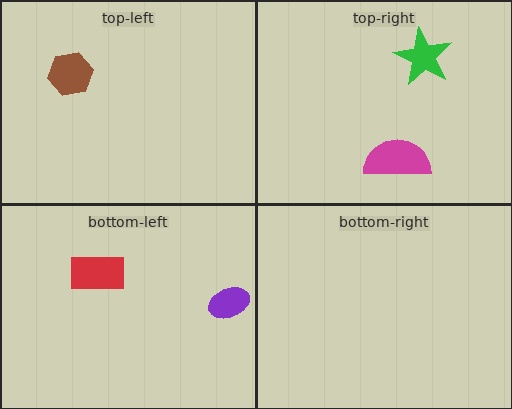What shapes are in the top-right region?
The magenta semicircle, the green star.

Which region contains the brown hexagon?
The top-left region.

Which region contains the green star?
The top-right region.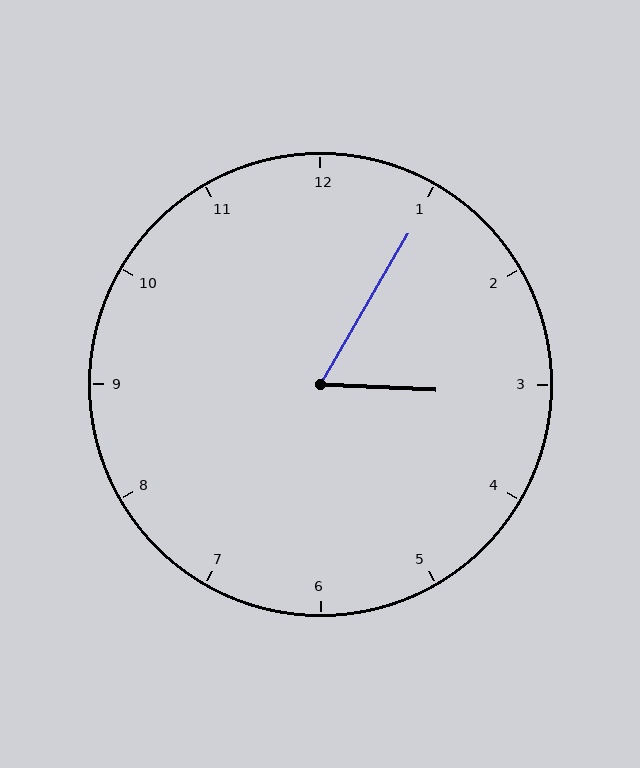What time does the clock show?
3:05.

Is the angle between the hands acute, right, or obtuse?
It is acute.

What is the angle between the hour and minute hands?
Approximately 62 degrees.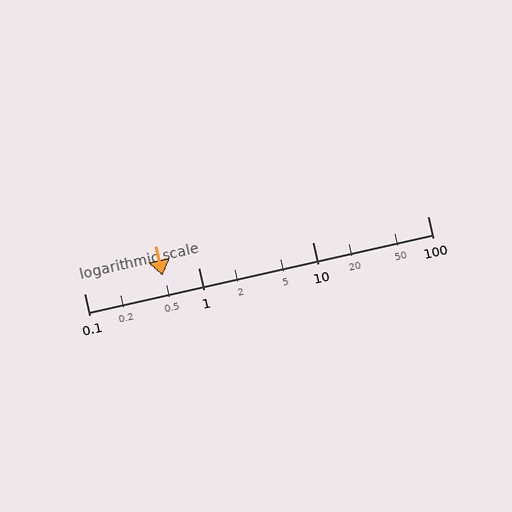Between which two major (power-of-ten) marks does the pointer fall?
The pointer is between 0.1 and 1.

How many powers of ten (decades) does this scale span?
The scale spans 3 decades, from 0.1 to 100.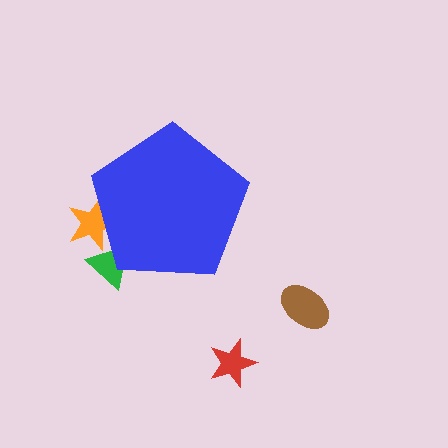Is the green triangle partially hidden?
Yes, the green triangle is partially hidden behind the blue pentagon.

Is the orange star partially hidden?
Yes, the orange star is partially hidden behind the blue pentagon.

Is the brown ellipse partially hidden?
No, the brown ellipse is fully visible.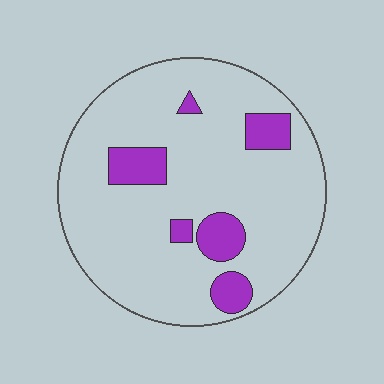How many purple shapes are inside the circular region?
6.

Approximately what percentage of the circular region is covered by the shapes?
Approximately 15%.